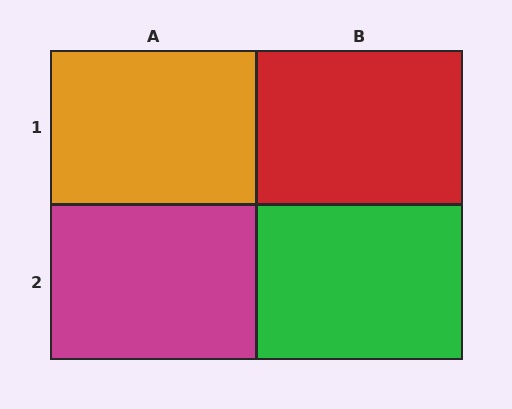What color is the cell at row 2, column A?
Magenta.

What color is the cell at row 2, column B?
Green.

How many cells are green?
1 cell is green.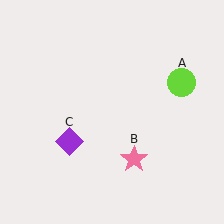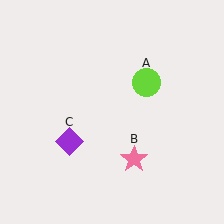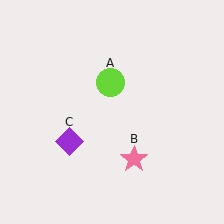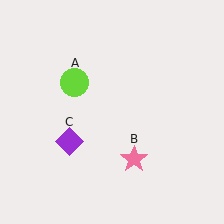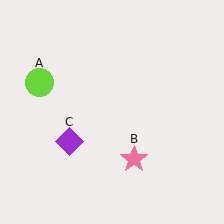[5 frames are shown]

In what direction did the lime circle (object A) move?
The lime circle (object A) moved left.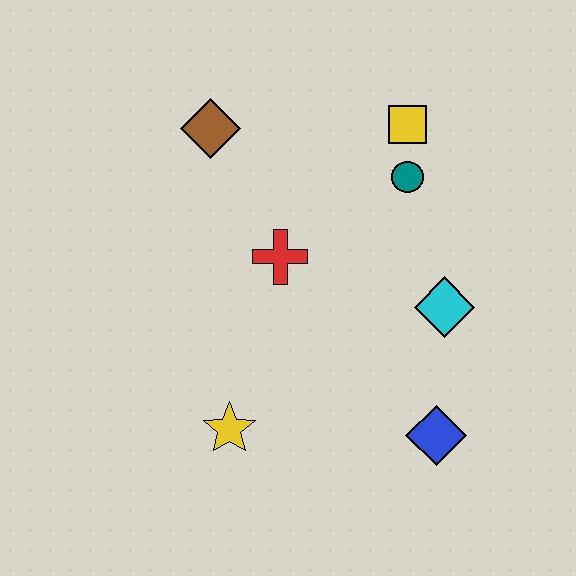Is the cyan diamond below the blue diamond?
No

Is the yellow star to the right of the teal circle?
No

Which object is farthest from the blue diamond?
The brown diamond is farthest from the blue diamond.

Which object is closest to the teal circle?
The yellow square is closest to the teal circle.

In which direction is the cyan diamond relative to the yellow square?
The cyan diamond is below the yellow square.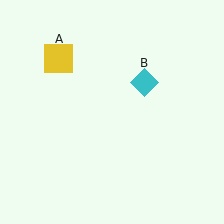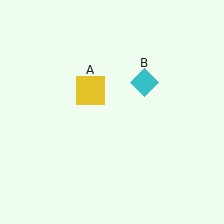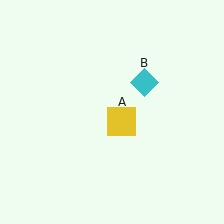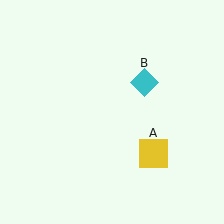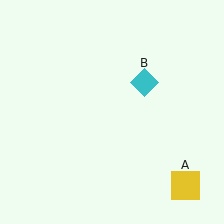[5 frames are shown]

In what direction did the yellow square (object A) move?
The yellow square (object A) moved down and to the right.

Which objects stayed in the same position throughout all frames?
Cyan diamond (object B) remained stationary.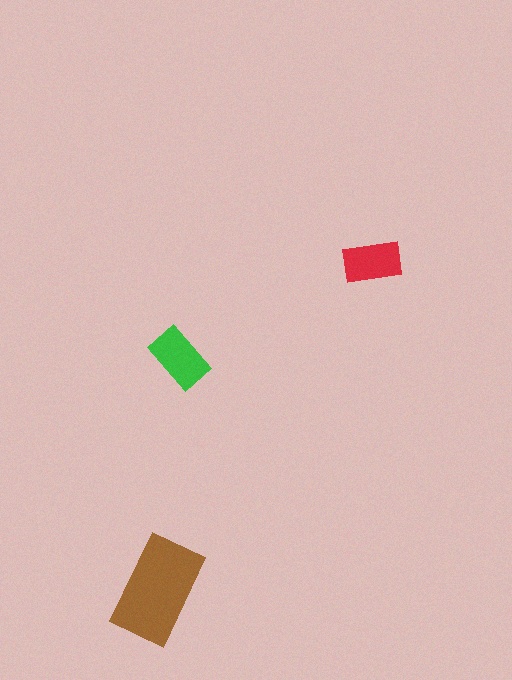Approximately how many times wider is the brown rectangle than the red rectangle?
About 2 times wider.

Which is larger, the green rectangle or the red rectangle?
The green one.